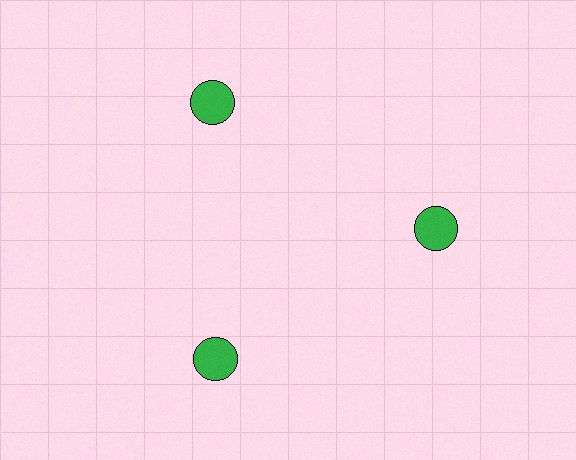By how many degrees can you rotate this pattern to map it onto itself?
The pattern maps onto itself every 120 degrees of rotation.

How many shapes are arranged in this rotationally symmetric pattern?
There are 3 shapes, arranged in 3 groups of 1.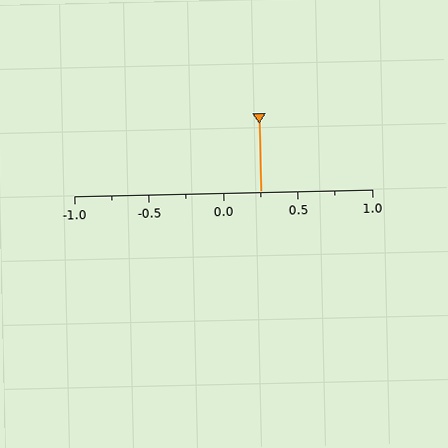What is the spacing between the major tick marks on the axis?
The major ticks are spaced 0.5 apart.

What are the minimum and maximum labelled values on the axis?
The axis runs from -1.0 to 1.0.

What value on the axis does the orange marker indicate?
The marker indicates approximately 0.25.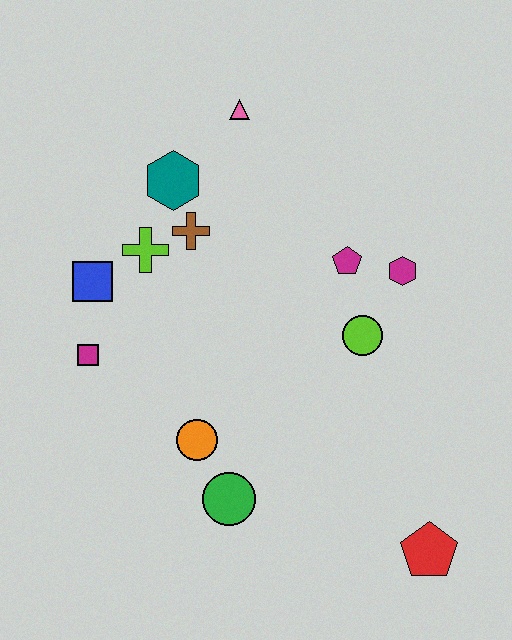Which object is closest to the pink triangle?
The teal hexagon is closest to the pink triangle.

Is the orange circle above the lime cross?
No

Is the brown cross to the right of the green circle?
No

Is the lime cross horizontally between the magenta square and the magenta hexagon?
Yes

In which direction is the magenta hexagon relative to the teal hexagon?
The magenta hexagon is to the right of the teal hexagon.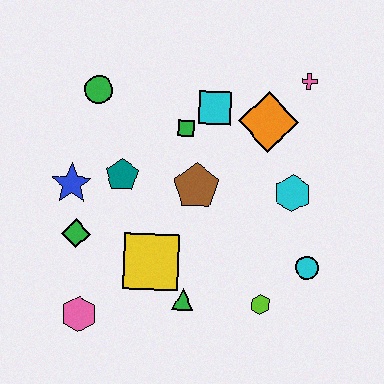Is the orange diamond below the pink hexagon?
No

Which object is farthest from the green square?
The pink hexagon is farthest from the green square.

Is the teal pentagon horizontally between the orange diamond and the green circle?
Yes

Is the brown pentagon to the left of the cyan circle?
Yes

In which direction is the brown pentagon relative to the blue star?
The brown pentagon is to the right of the blue star.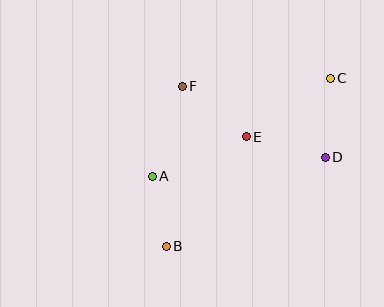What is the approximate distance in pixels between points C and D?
The distance between C and D is approximately 79 pixels.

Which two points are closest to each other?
Points A and B are closest to each other.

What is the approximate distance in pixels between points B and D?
The distance between B and D is approximately 182 pixels.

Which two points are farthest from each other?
Points B and C are farthest from each other.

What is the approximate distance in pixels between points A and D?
The distance between A and D is approximately 174 pixels.